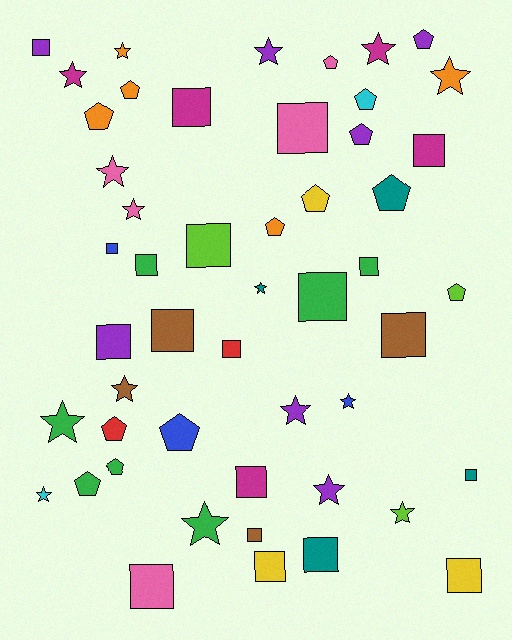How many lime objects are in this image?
There are 3 lime objects.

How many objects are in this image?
There are 50 objects.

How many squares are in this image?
There are 20 squares.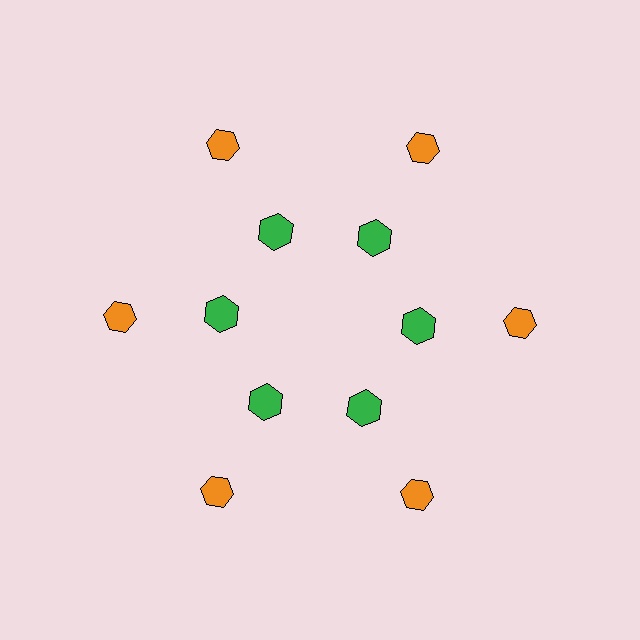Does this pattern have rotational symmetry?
Yes, this pattern has 6-fold rotational symmetry. It looks the same after rotating 60 degrees around the center.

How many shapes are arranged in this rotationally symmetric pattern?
There are 12 shapes, arranged in 6 groups of 2.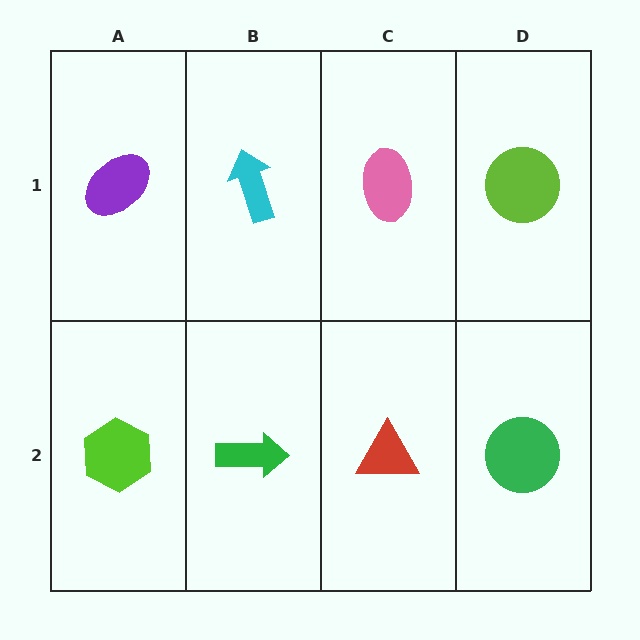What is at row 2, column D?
A green circle.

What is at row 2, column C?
A red triangle.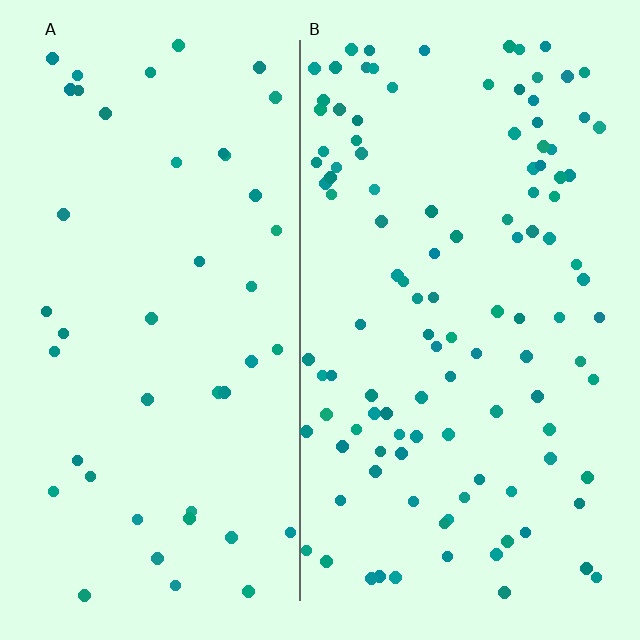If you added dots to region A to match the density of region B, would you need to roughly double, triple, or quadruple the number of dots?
Approximately triple.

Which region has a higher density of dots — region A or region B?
B (the right).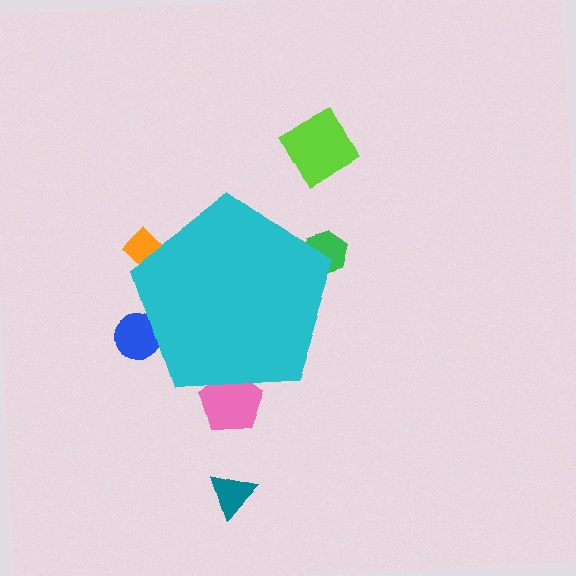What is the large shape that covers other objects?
A cyan pentagon.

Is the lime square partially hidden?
No, the lime square is fully visible.